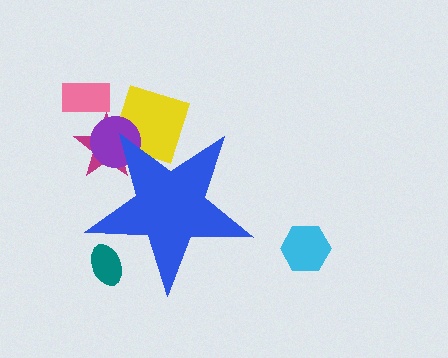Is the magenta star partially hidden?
Yes, the magenta star is partially hidden behind the blue star.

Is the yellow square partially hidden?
Yes, the yellow square is partially hidden behind the blue star.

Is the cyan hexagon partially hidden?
No, the cyan hexagon is fully visible.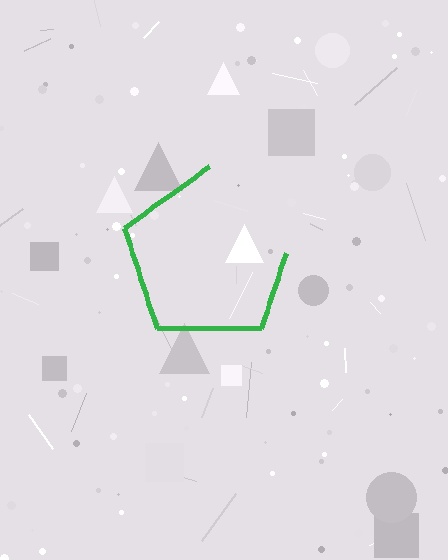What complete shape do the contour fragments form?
The contour fragments form a pentagon.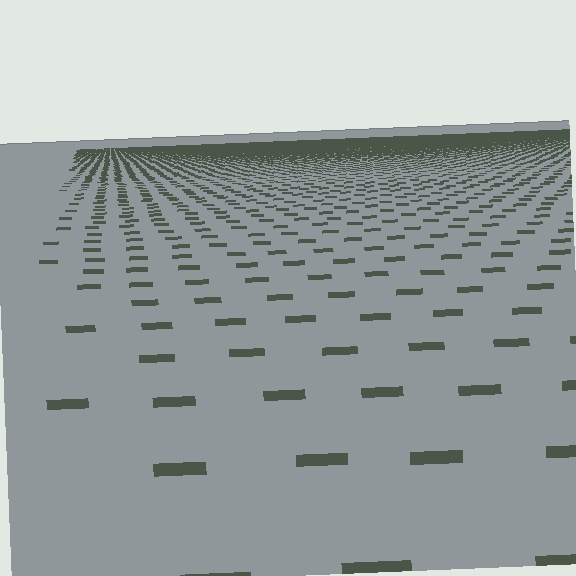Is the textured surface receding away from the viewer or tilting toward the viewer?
The surface is receding away from the viewer. Texture elements get smaller and denser toward the top.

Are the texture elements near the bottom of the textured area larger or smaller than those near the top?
Larger. Near the bottom, elements are closer to the viewer and appear at a bigger on-screen size.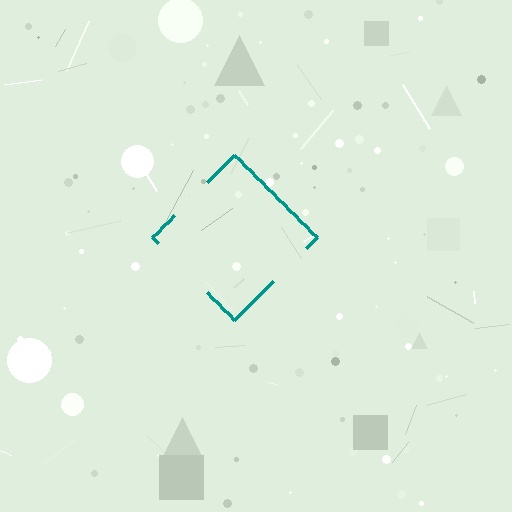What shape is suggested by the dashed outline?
The dashed outline suggests a diamond.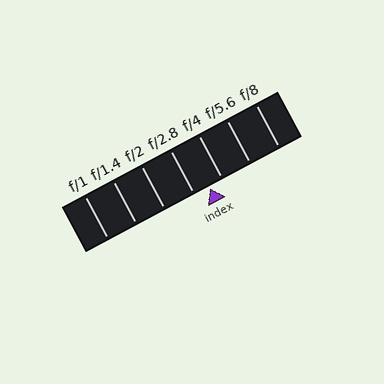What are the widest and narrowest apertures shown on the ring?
The widest aperture shown is f/1 and the narrowest is f/8.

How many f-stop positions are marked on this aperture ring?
There are 7 f-stop positions marked.